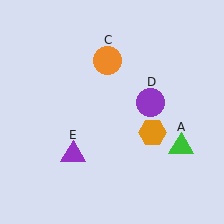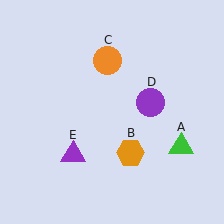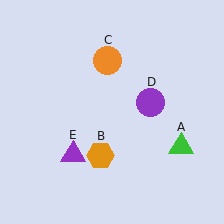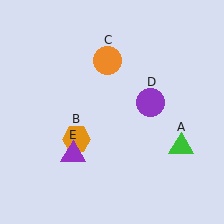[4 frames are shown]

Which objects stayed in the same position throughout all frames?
Green triangle (object A) and orange circle (object C) and purple circle (object D) and purple triangle (object E) remained stationary.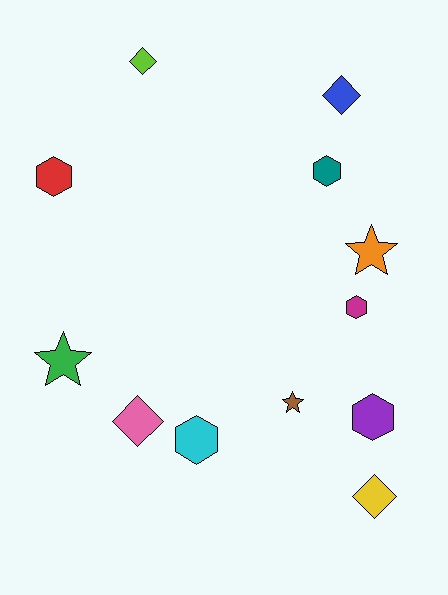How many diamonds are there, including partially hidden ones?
There are 4 diamonds.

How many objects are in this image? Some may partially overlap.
There are 12 objects.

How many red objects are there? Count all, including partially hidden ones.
There is 1 red object.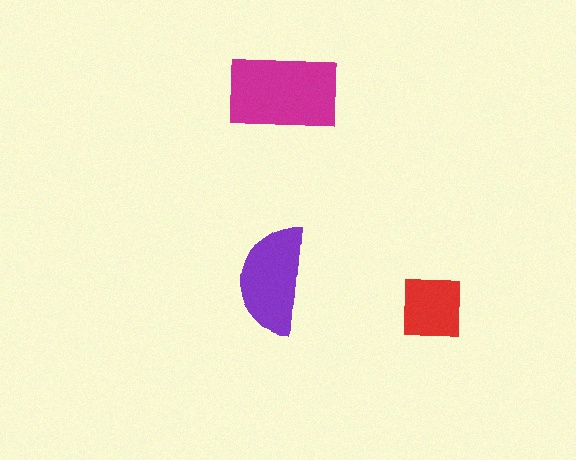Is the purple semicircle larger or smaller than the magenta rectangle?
Smaller.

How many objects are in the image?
There are 3 objects in the image.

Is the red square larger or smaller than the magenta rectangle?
Smaller.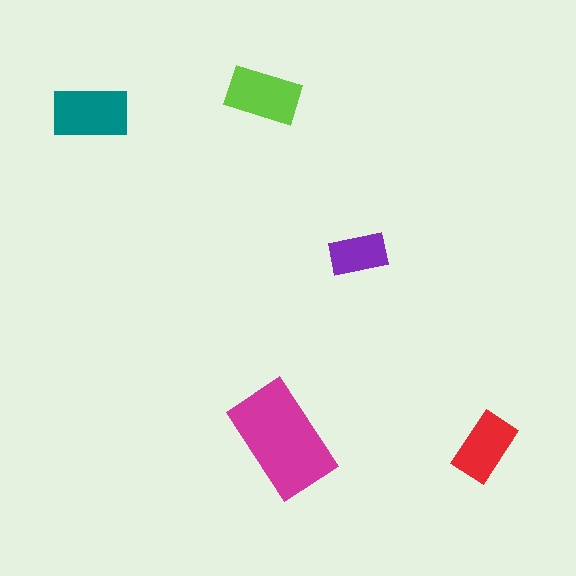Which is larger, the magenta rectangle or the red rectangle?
The magenta one.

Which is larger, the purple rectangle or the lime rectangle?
The lime one.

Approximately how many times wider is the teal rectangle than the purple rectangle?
About 1.5 times wider.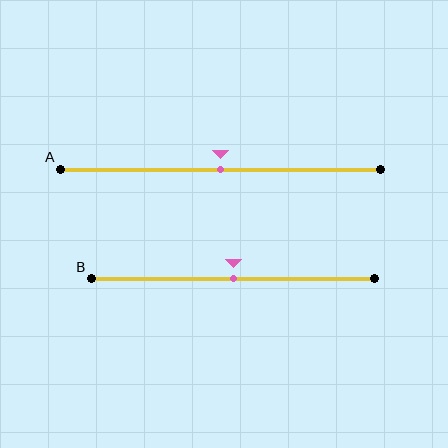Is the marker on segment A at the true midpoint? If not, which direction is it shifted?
Yes, the marker on segment A is at the true midpoint.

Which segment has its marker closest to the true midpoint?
Segment A has its marker closest to the true midpoint.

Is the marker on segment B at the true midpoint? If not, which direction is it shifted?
Yes, the marker on segment B is at the true midpoint.